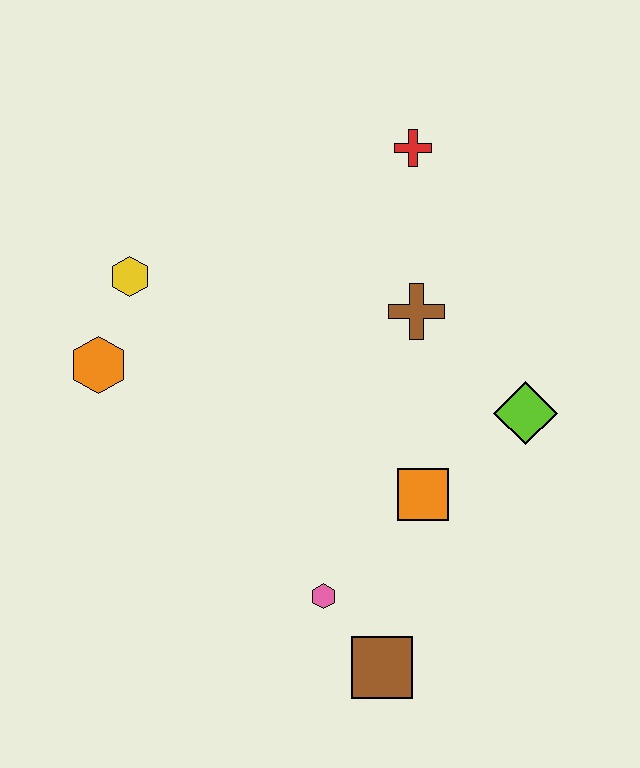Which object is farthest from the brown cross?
The brown square is farthest from the brown cross.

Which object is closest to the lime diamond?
The orange square is closest to the lime diamond.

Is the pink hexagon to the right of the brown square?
No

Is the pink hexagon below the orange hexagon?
Yes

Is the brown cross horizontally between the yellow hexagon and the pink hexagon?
No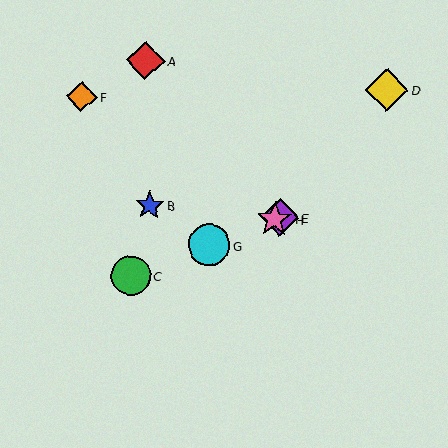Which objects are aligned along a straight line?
Objects C, E, G, H are aligned along a straight line.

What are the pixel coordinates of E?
Object E is at (280, 217).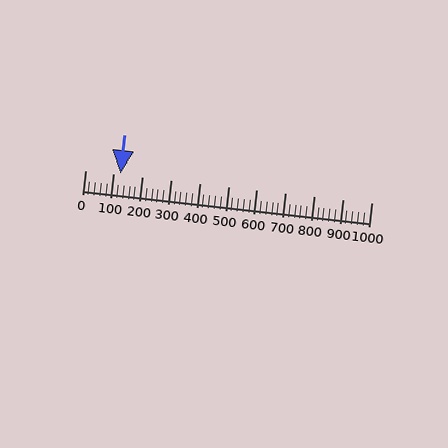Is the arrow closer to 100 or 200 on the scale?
The arrow is closer to 100.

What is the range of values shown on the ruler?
The ruler shows values from 0 to 1000.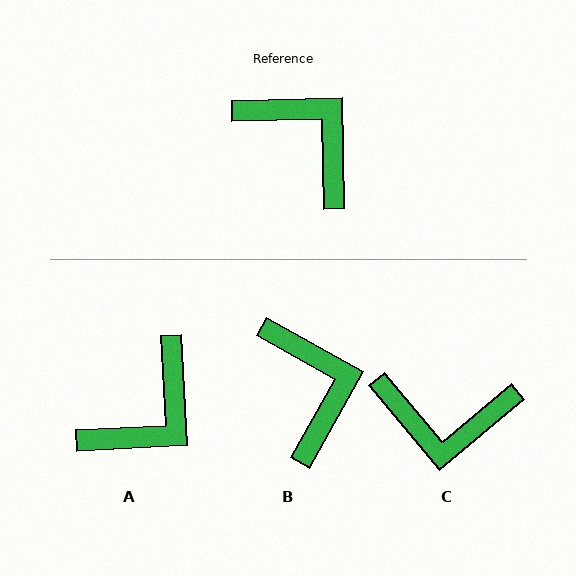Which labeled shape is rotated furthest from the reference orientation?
C, about 142 degrees away.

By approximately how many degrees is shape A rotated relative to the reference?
Approximately 88 degrees clockwise.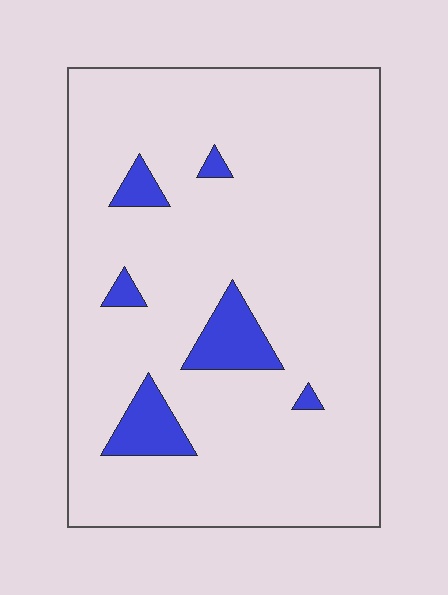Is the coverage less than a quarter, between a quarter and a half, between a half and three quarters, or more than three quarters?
Less than a quarter.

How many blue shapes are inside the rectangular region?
6.